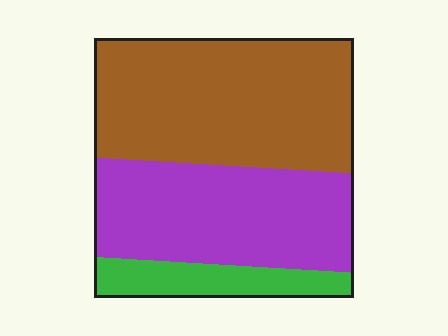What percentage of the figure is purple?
Purple takes up between a third and a half of the figure.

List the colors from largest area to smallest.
From largest to smallest: brown, purple, green.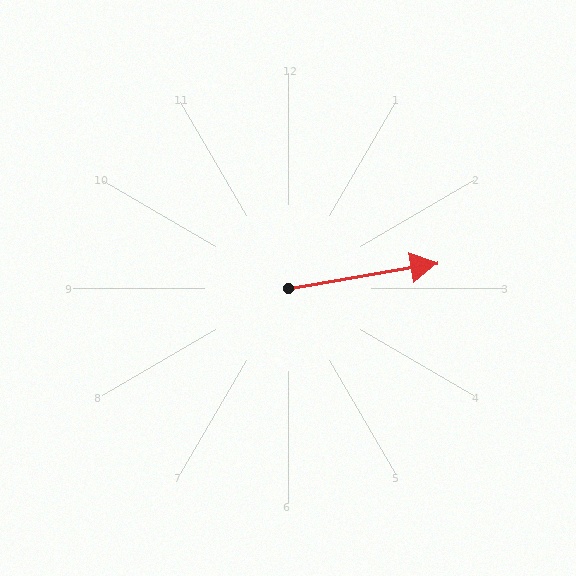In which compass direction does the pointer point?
East.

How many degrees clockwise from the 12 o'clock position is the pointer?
Approximately 80 degrees.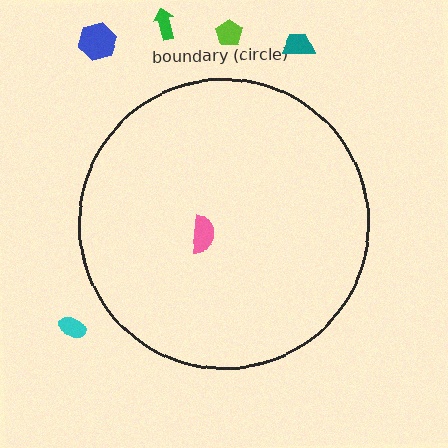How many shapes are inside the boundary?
1 inside, 5 outside.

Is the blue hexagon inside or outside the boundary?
Outside.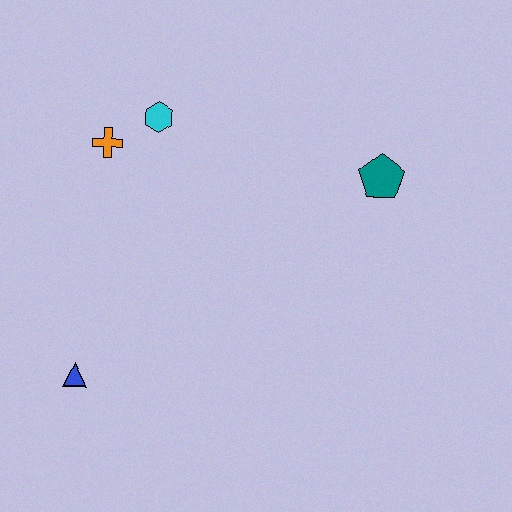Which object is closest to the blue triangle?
The orange cross is closest to the blue triangle.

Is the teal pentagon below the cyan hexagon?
Yes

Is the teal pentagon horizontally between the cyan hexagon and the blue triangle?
No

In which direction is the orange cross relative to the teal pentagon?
The orange cross is to the left of the teal pentagon.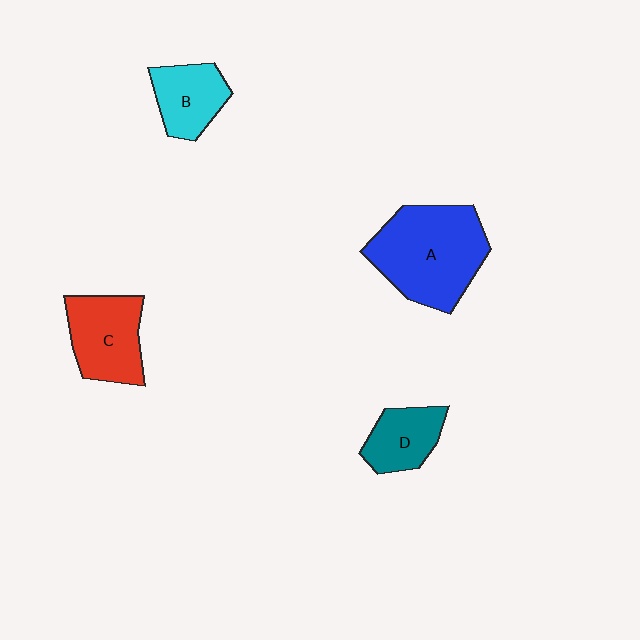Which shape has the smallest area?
Shape D (teal).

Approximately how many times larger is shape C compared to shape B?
Approximately 1.3 times.